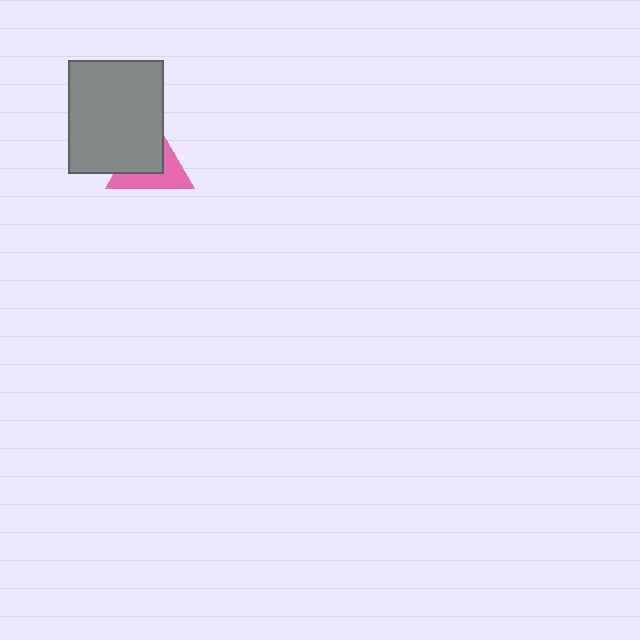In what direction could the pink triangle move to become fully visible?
The pink triangle could move toward the lower-right. That would shift it out from behind the gray rectangle entirely.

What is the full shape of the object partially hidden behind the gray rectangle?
The partially hidden object is a pink triangle.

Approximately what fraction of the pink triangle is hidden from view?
Roughly 51% of the pink triangle is hidden behind the gray rectangle.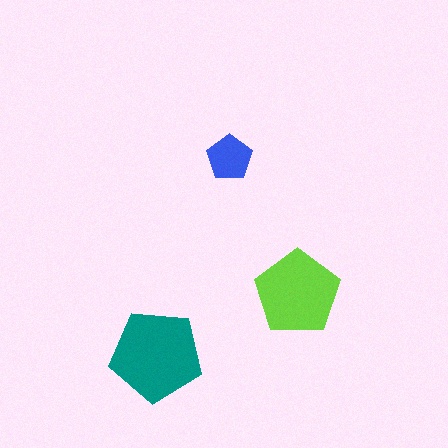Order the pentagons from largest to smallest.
the teal one, the lime one, the blue one.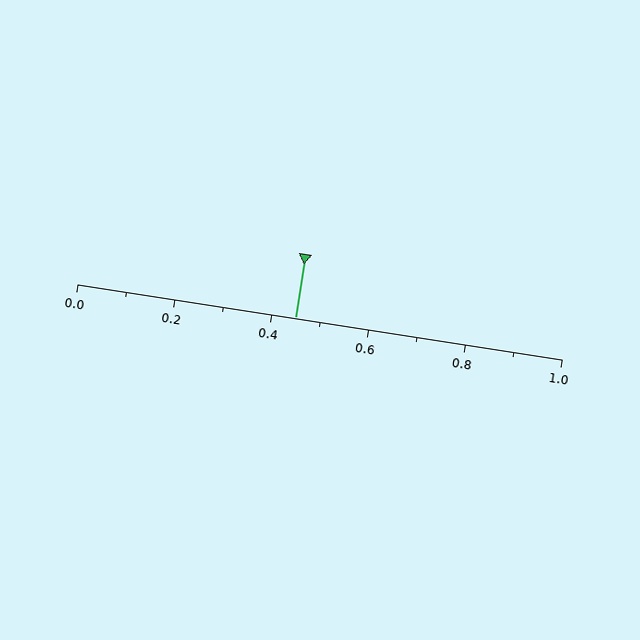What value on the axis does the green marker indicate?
The marker indicates approximately 0.45.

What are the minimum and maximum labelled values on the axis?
The axis runs from 0.0 to 1.0.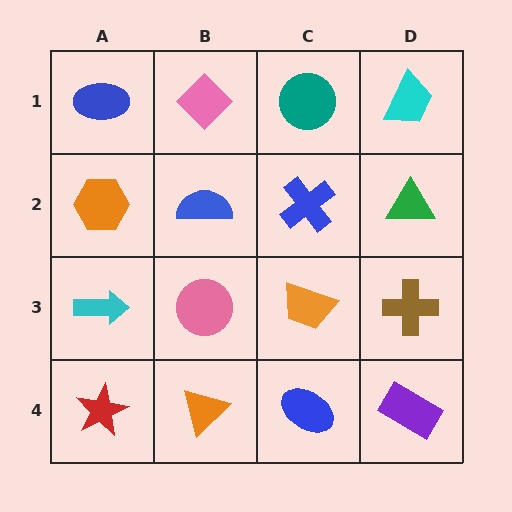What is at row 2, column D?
A green triangle.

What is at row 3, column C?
An orange trapezoid.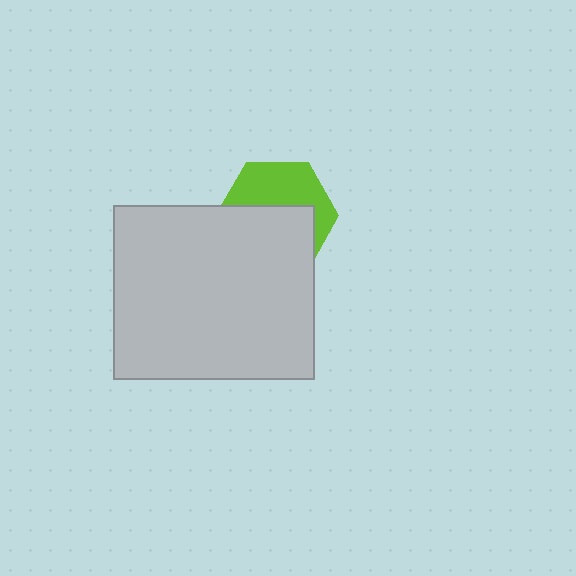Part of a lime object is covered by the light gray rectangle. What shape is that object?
It is a hexagon.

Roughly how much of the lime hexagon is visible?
About half of it is visible (roughly 45%).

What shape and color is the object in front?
The object in front is a light gray rectangle.